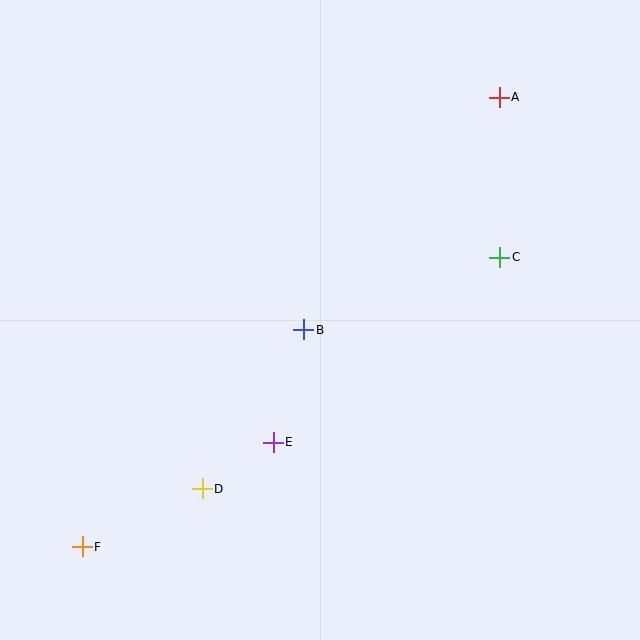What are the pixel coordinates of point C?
Point C is at (500, 257).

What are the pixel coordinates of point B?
Point B is at (304, 330).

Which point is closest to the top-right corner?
Point A is closest to the top-right corner.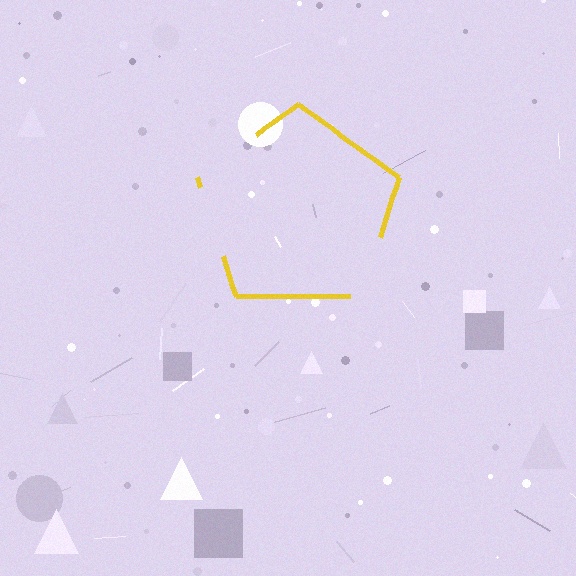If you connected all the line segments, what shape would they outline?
They would outline a pentagon.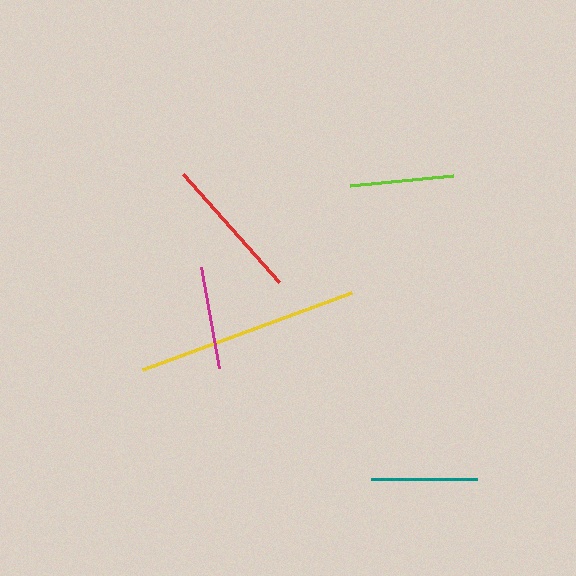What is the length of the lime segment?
The lime segment is approximately 103 pixels long.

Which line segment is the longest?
The yellow line is the longest at approximately 222 pixels.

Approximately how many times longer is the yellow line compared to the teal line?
The yellow line is approximately 2.1 times the length of the teal line.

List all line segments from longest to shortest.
From longest to shortest: yellow, red, teal, lime, magenta.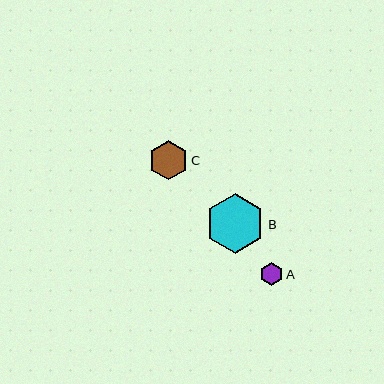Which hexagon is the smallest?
Hexagon A is the smallest with a size of approximately 23 pixels.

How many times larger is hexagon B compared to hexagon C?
Hexagon B is approximately 1.5 times the size of hexagon C.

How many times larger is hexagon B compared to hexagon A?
Hexagon B is approximately 2.6 times the size of hexagon A.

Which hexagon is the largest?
Hexagon B is the largest with a size of approximately 60 pixels.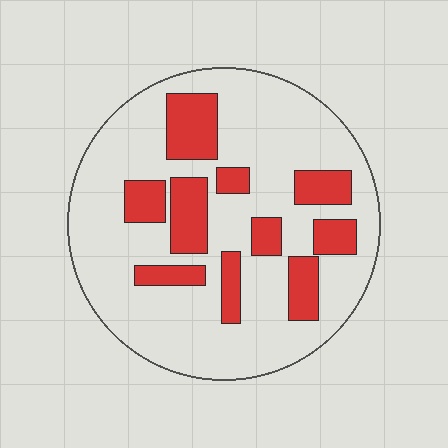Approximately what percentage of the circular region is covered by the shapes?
Approximately 25%.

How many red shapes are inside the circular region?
10.